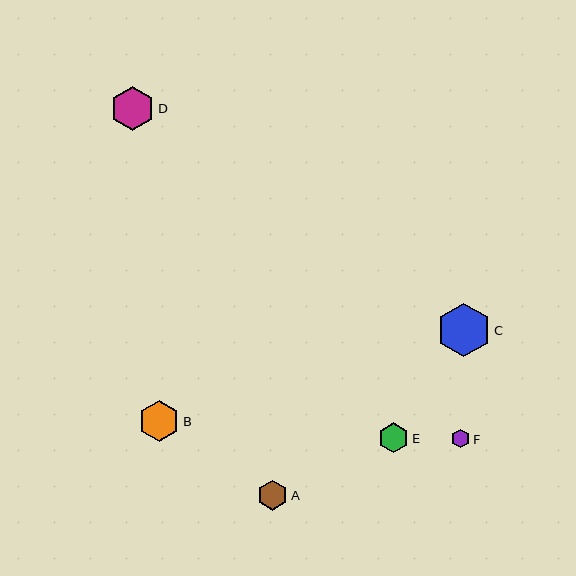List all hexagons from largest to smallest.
From largest to smallest: C, D, B, A, E, F.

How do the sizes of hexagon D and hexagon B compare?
Hexagon D and hexagon B are approximately the same size.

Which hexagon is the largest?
Hexagon C is the largest with a size of approximately 53 pixels.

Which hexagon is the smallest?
Hexagon F is the smallest with a size of approximately 19 pixels.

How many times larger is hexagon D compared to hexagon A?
Hexagon D is approximately 1.5 times the size of hexagon A.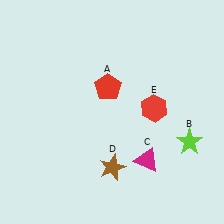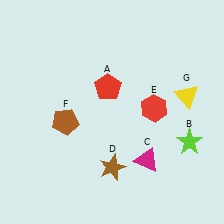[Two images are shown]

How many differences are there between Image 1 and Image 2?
There are 2 differences between the two images.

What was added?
A brown pentagon (F), a yellow triangle (G) were added in Image 2.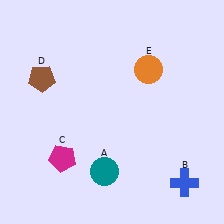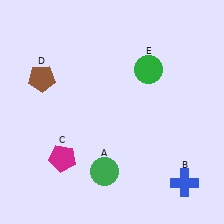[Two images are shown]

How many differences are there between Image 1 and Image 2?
There are 2 differences between the two images.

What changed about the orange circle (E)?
In Image 1, E is orange. In Image 2, it changed to green.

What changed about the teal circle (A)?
In Image 1, A is teal. In Image 2, it changed to green.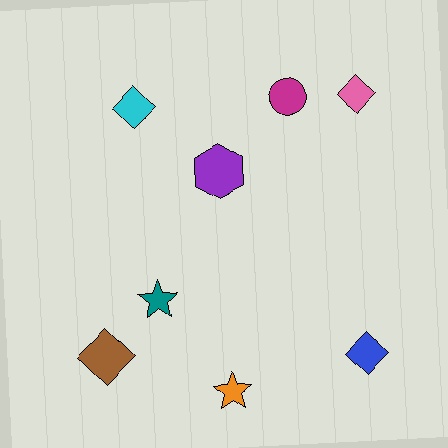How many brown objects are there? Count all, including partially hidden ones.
There is 1 brown object.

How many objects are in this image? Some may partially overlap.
There are 8 objects.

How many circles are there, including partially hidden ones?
There is 1 circle.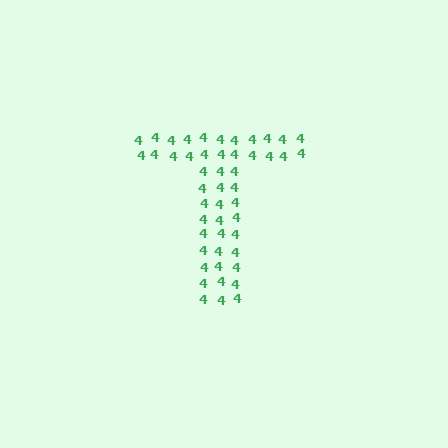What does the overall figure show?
The overall figure shows the letter T.